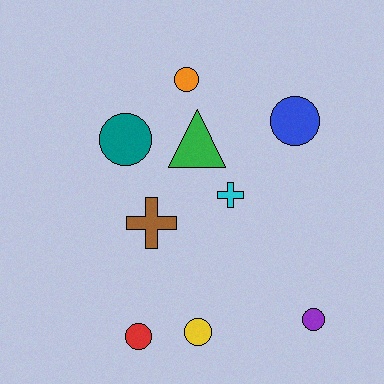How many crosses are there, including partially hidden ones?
There are 2 crosses.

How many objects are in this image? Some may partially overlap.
There are 9 objects.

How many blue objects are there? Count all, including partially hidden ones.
There is 1 blue object.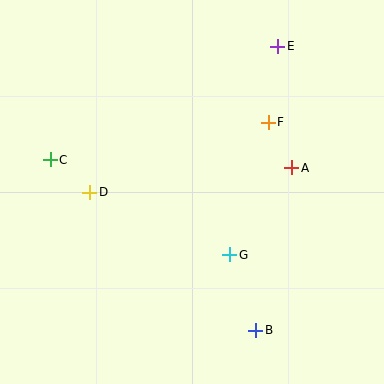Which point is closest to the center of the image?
Point G at (230, 255) is closest to the center.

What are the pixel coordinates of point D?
Point D is at (90, 192).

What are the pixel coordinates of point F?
Point F is at (268, 122).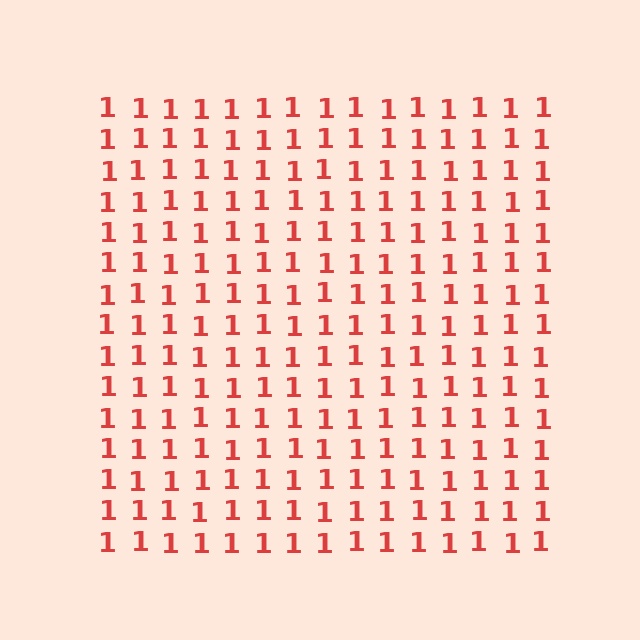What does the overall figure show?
The overall figure shows a square.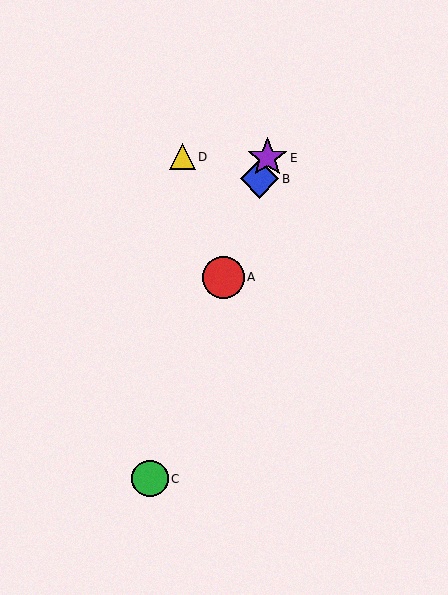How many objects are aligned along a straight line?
4 objects (A, B, C, E) are aligned along a straight line.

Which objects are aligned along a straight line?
Objects A, B, C, E are aligned along a straight line.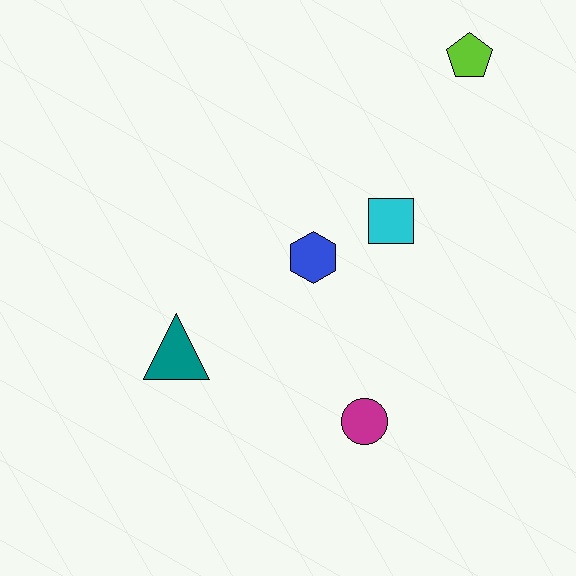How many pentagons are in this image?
There is 1 pentagon.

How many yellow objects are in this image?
There are no yellow objects.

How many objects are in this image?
There are 5 objects.